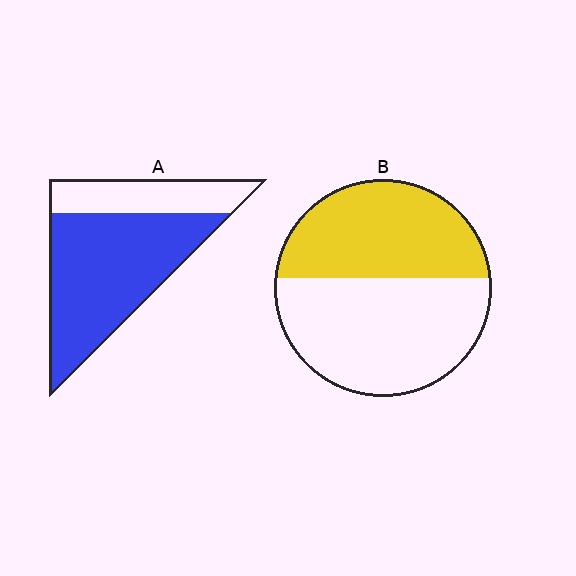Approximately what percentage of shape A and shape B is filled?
A is approximately 70% and B is approximately 45%.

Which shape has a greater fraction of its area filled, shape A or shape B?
Shape A.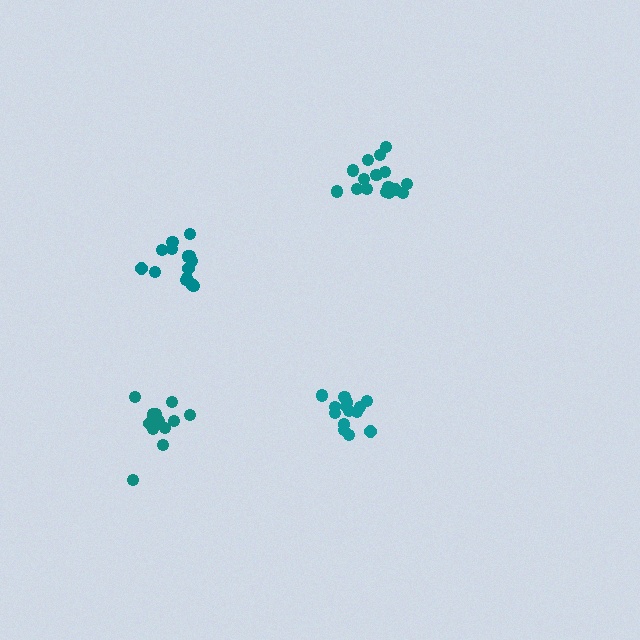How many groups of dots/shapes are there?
There are 4 groups.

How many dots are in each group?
Group 1: 14 dots, Group 2: 16 dots, Group 3: 14 dots, Group 4: 12 dots (56 total).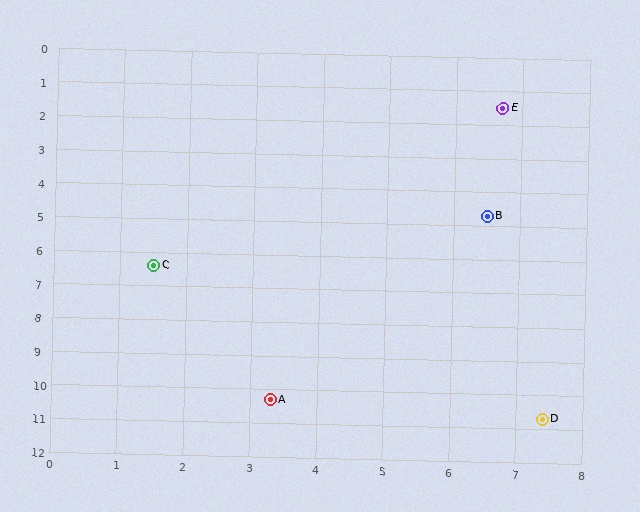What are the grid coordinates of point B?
Point B is at approximately (6.5, 4.7).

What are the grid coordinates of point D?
Point D is at approximately (7.4, 10.7).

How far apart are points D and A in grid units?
Points D and A are about 4.1 grid units apart.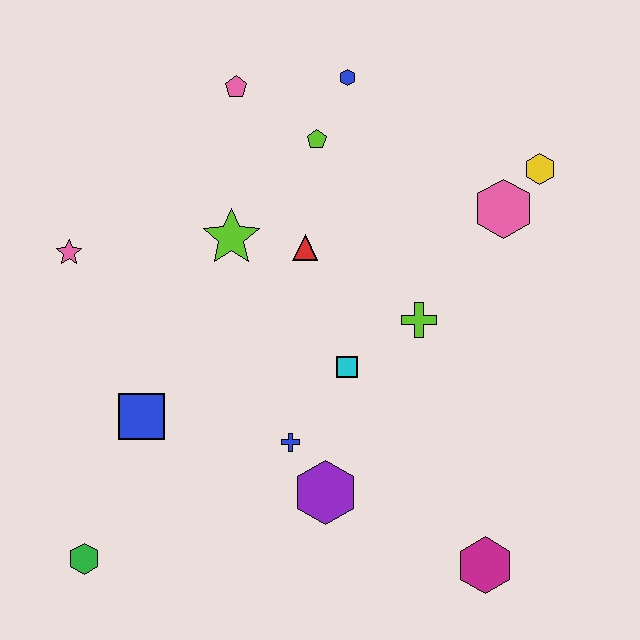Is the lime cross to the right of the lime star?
Yes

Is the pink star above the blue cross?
Yes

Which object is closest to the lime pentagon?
The blue hexagon is closest to the lime pentagon.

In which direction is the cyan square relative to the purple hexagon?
The cyan square is above the purple hexagon.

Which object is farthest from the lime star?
The magenta hexagon is farthest from the lime star.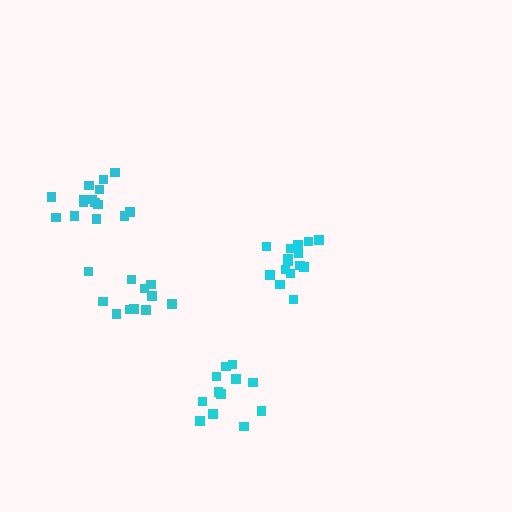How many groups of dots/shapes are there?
There are 4 groups.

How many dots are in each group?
Group 1: 15 dots, Group 2: 11 dots, Group 3: 15 dots, Group 4: 12 dots (53 total).